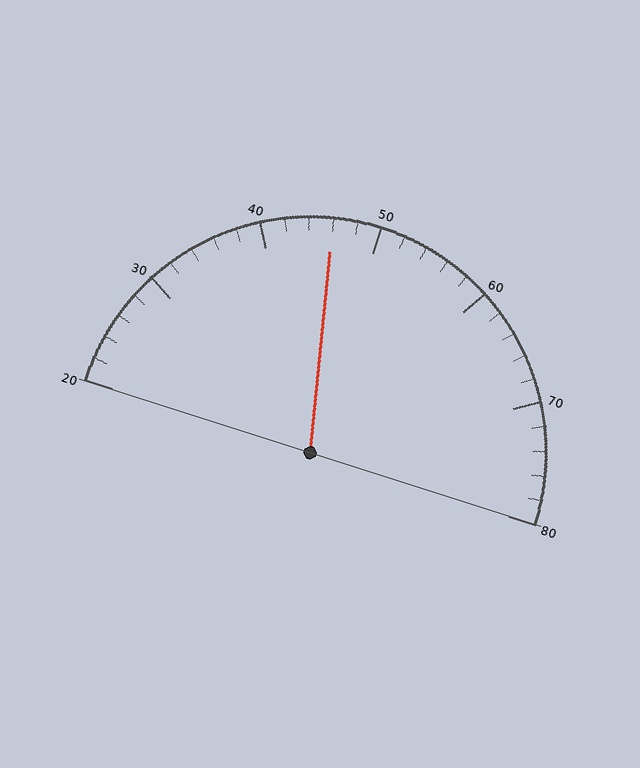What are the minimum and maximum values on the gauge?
The gauge ranges from 20 to 80.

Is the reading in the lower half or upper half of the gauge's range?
The reading is in the lower half of the range (20 to 80).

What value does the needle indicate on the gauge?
The needle indicates approximately 46.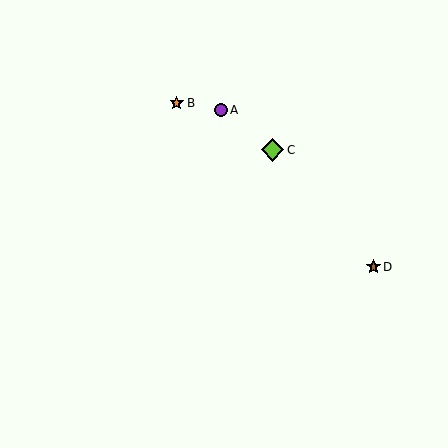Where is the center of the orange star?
The center of the orange star is at (177, 103).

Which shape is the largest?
The lime diamond (labeled C) is the largest.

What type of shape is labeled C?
Shape C is a lime diamond.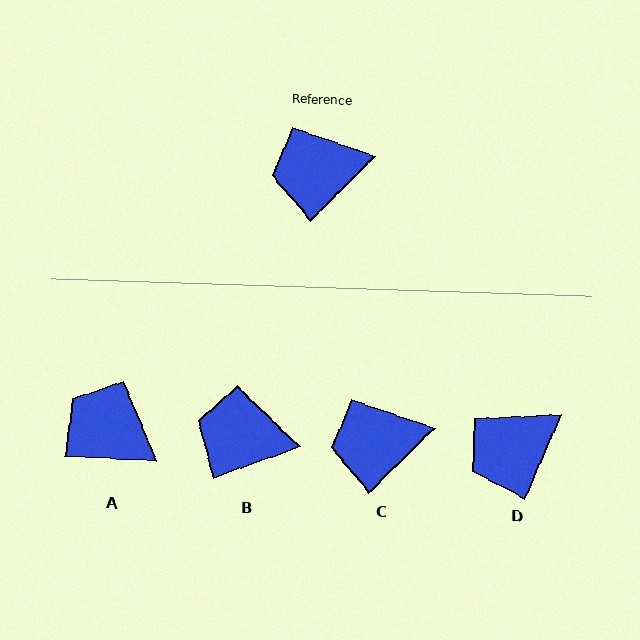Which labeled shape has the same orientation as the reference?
C.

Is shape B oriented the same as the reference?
No, it is off by about 25 degrees.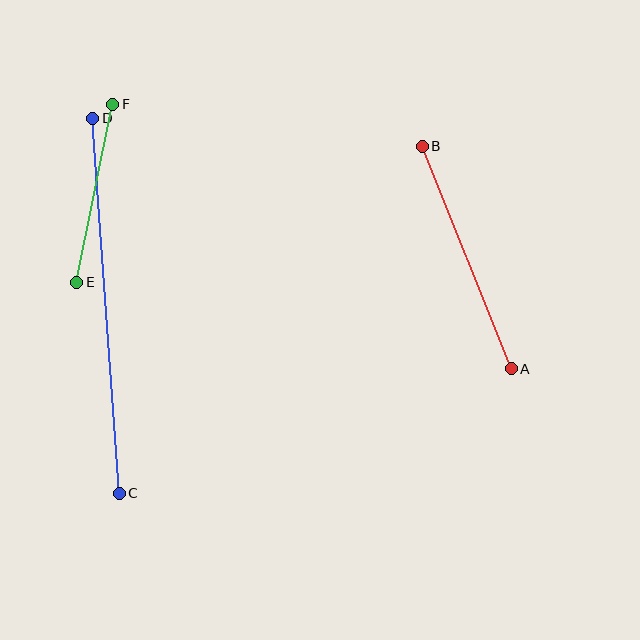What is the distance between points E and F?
The distance is approximately 182 pixels.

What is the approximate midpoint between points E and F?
The midpoint is at approximately (95, 193) pixels.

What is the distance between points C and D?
The distance is approximately 376 pixels.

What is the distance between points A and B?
The distance is approximately 240 pixels.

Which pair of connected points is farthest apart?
Points C and D are farthest apart.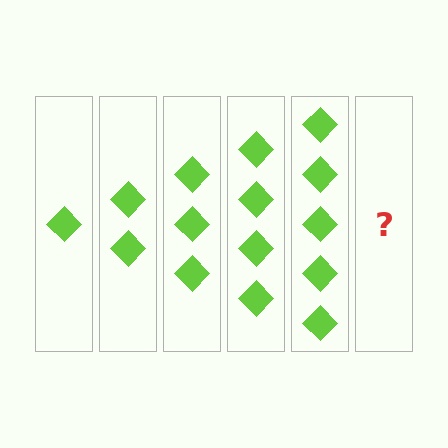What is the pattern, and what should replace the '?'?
The pattern is that each step adds one more diamond. The '?' should be 6 diamonds.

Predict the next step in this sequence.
The next step is 6 diamonds.